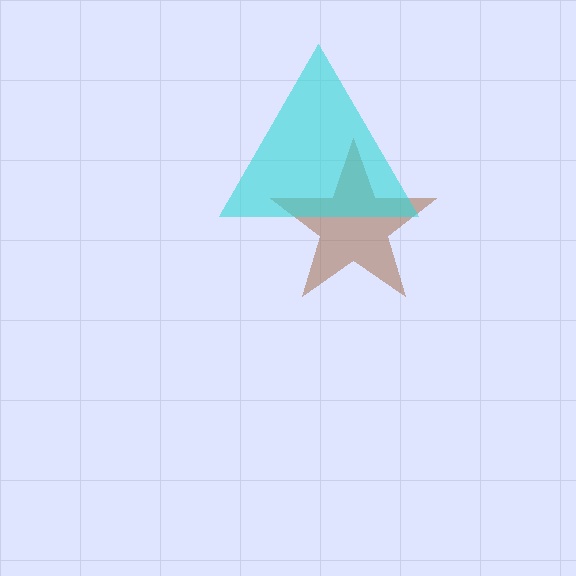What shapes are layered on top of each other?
The layered shapes are: a brown star, a cyan triangle.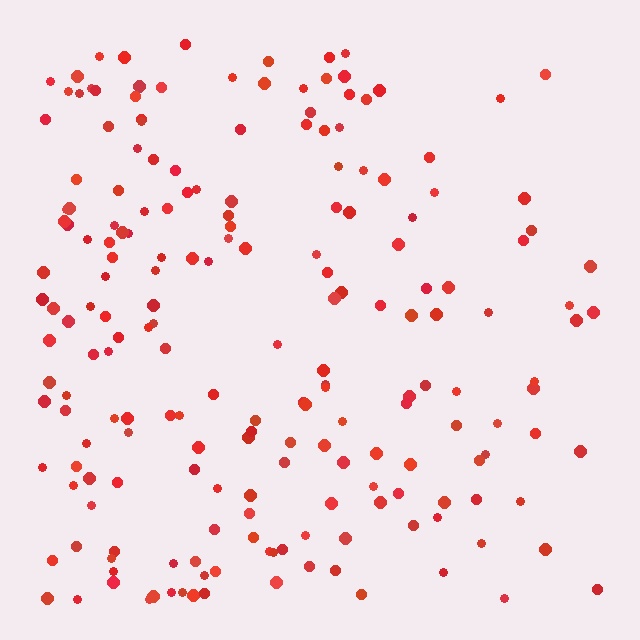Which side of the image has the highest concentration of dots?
The left.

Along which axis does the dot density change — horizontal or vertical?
Horizontal.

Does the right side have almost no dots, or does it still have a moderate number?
Still a moderate number, just noticeably fewer than the left.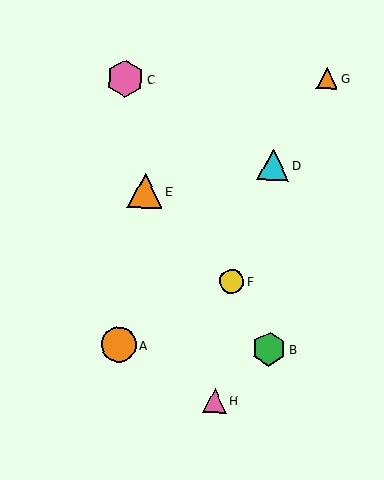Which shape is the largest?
The pink hexagon (labeled C) is the largest.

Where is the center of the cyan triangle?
The center of the cyan triangle is at (273, 165).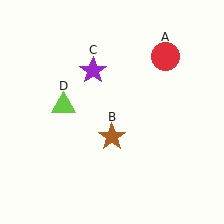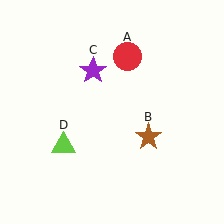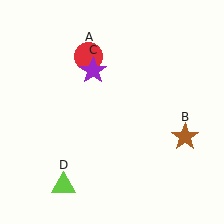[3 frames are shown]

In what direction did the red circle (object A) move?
The red circle (object A) moved left.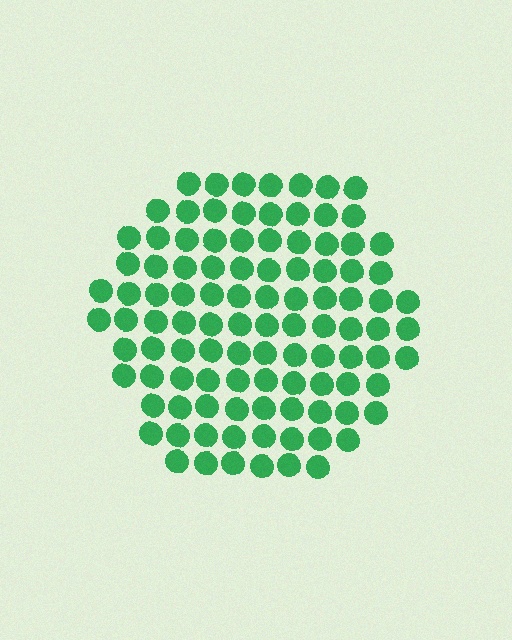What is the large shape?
The large shape is a hexagon.